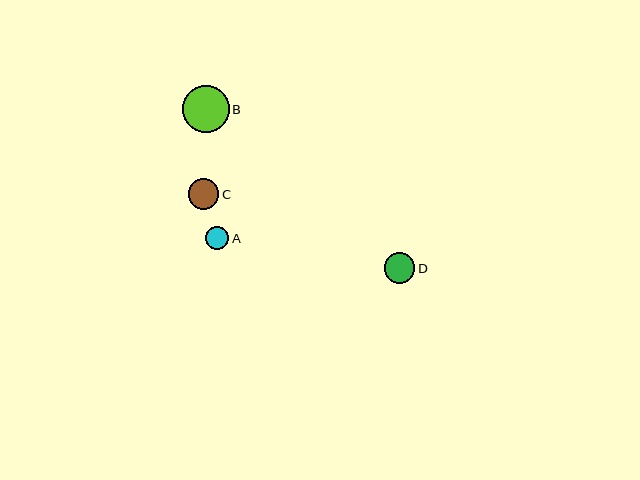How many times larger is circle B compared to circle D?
Circle B is approximately 1.5 times the size of circle D.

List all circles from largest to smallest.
From largest to smallest: B, D, C, A.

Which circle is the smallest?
Circle A is the smallest with a size of approximately 23 pixels.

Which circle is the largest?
Circle B is the largest with a size of approximately 47 pixels.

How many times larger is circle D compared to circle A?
Circle D is approximately 1.4 times the size of circle A.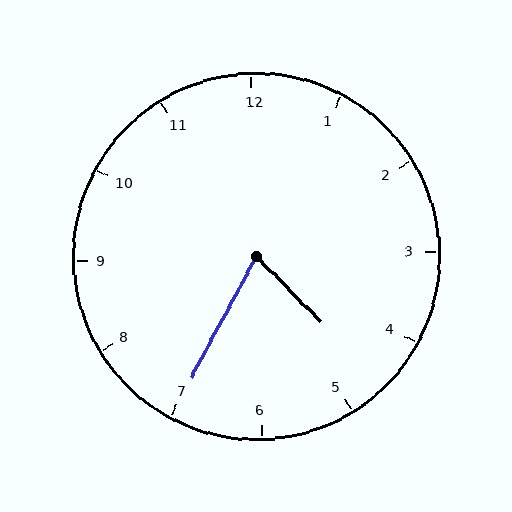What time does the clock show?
4:35.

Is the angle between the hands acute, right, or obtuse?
It is acute.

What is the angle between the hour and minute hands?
Approximately 72 degrees.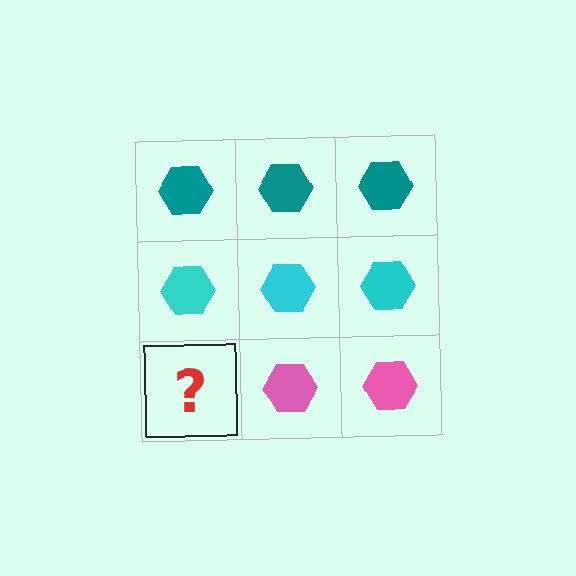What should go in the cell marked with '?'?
The missing cell should contain a pink hexagon.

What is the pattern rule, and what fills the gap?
The rule is that each row has a consistent color. The gap should be filled with a pink hexagon.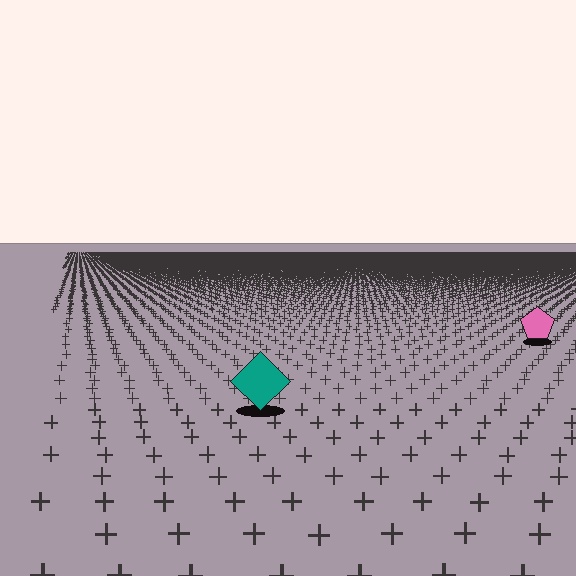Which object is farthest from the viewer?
The pink pentagon is farthest from the viewer. It appears smaller and the ground texture around it is denser.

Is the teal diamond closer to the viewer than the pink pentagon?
Yes. The teal diamond is closer — you can tell from the texture gradient: the ground texture is coarser near it.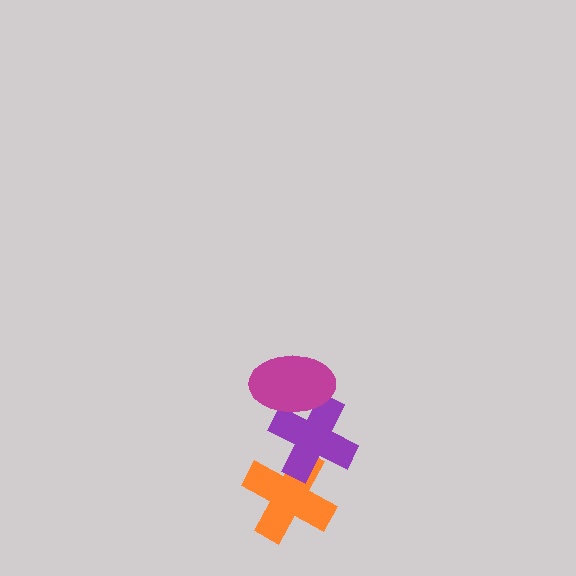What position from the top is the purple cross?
The purple cross is 2nd from the top.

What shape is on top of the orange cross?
The purple cross is on top of the orange cross.